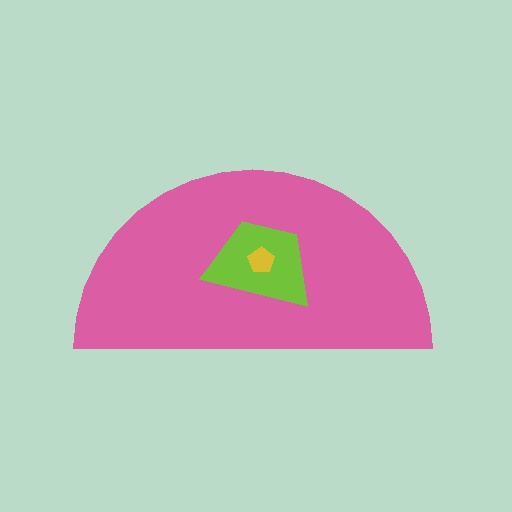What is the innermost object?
The yellow pentagon.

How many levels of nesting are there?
3.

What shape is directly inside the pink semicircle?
The lime trapezoid.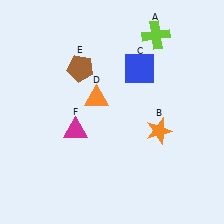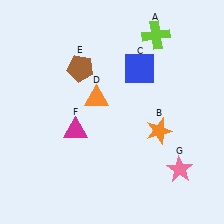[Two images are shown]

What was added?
A pink star (G) was added in Image 2.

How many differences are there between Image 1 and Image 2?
There is 1 difference between the two images.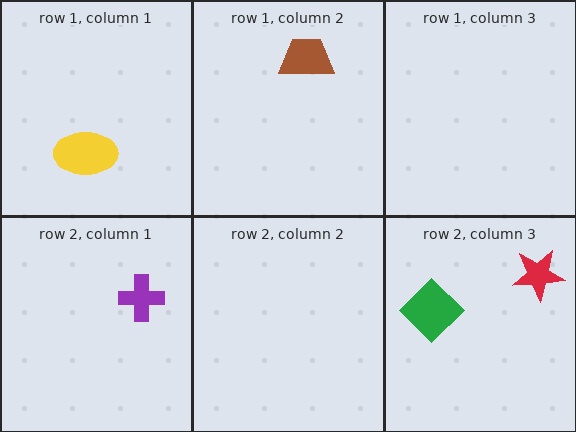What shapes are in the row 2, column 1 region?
The purple cross.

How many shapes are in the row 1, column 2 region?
1.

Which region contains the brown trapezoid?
The row 1, column 2 region.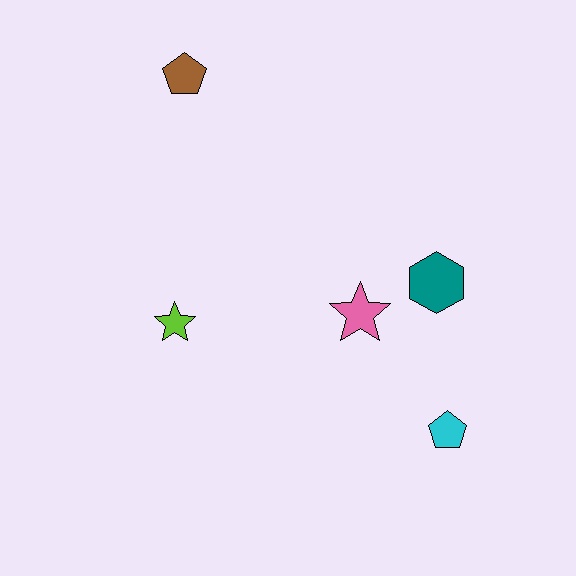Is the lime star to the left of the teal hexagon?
Yes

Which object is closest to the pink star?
The teal hexagon is closest to the pink star.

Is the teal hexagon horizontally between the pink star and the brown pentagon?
No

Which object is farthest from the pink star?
The brown pentagon is farthest from the pink star.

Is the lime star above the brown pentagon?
No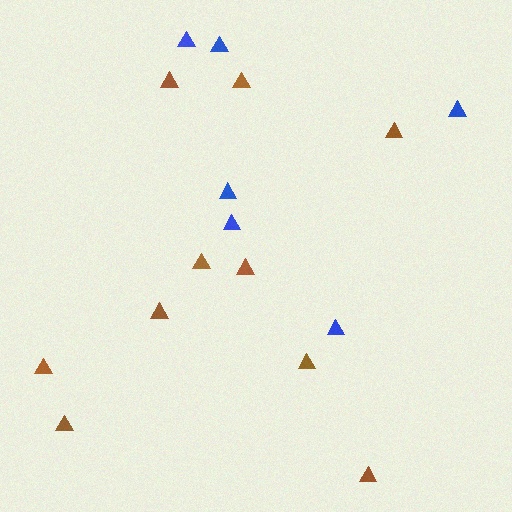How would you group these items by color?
There are 2 groups: one group of blue triangles (6) and one group of brown triangles (10).